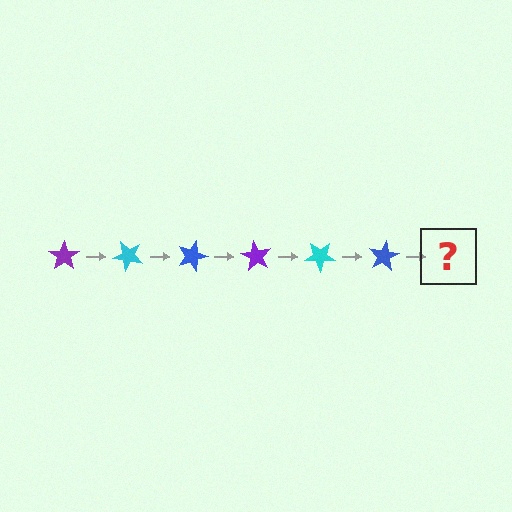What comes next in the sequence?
The next element should be a purple star, rotated 270 degrees from the start.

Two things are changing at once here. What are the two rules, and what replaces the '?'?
The two rules are that it rotates 45 degrees each step and the color cycles through purple, cyan, and blue. The '?' should be a purple star, rotated 270 degrees from the start.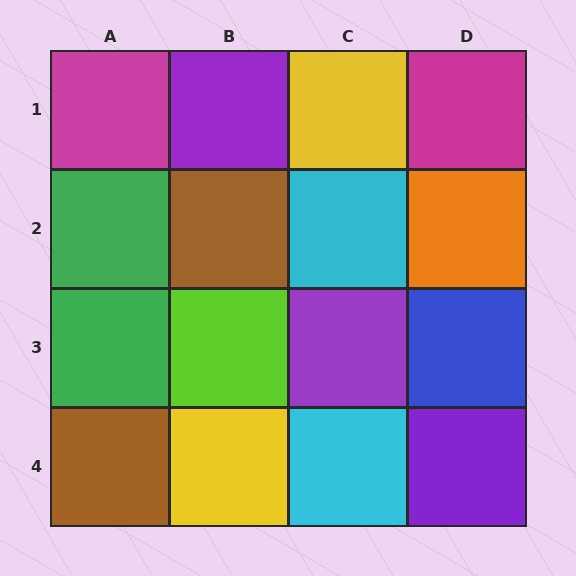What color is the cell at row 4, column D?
Purple.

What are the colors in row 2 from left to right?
Green, brown, cyan, orange.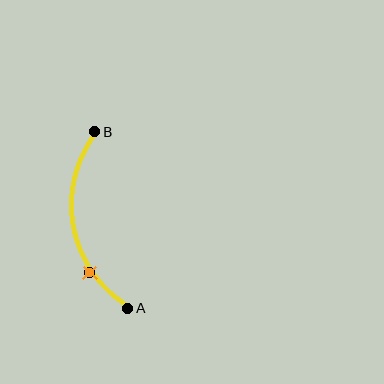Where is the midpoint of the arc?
The arc midpoint is the point on the curve farthest from the straight line joining A and B. It sits to the left of that line.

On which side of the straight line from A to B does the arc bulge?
The arc bulges to the left of the straight line connecting A and B.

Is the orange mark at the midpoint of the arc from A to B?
No. The orange mark lies on the arc but is closer to endpoint A. The arc midpoint would be at the point on the curve equidistant along the arc from both A and B.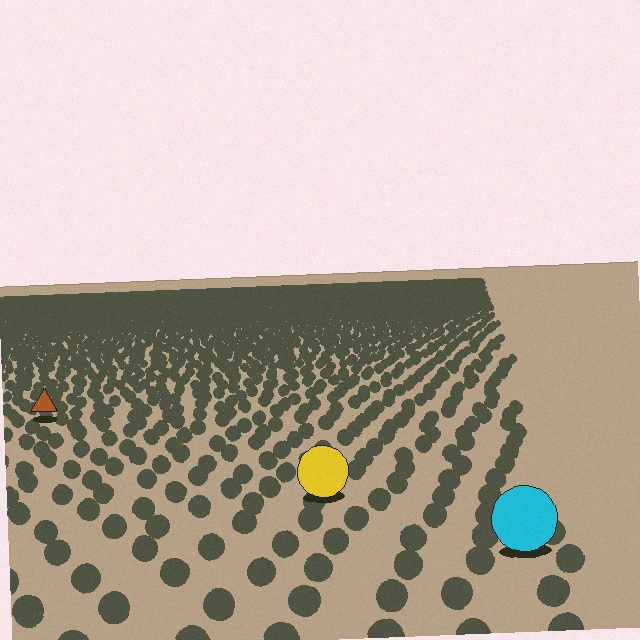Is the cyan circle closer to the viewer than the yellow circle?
Yes. The cyan circle is closer — you can tell from the texture gradient: the ground texture is coarser near it.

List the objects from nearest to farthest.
From nearest to farthest: the cyan circle, the yellow circle, the brown triangle.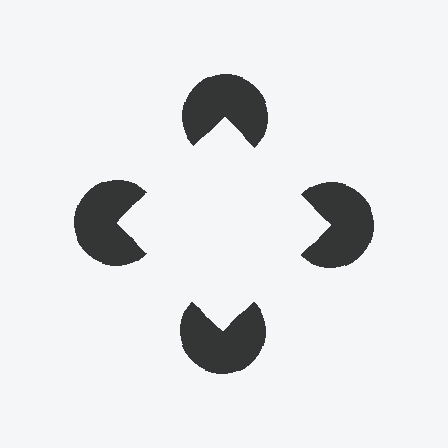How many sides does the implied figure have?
4 sides.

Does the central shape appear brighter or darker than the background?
It typically appears slightly brighter than the background, even though no actual brightness change is drawn.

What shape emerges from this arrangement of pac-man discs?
An illusory square — its edges are inferred from the aligned wedge cuts in the pac-man discs, not physically drawn.